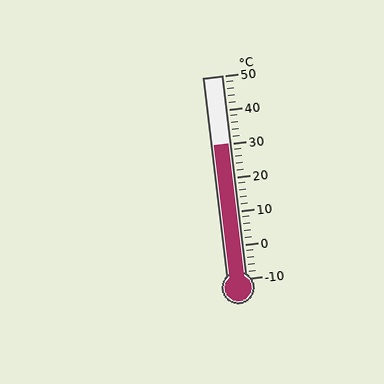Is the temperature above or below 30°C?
The temperature is at 30°C.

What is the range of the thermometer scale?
The thermometer scale ranges from -10°C to 50°C.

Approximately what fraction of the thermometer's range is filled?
The thermometer is filled to approximately 65% of its range.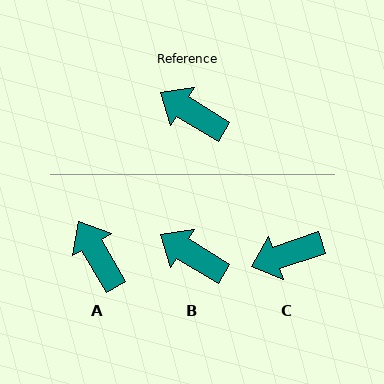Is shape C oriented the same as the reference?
No, it is off by about 50 degrees.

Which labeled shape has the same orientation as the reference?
B.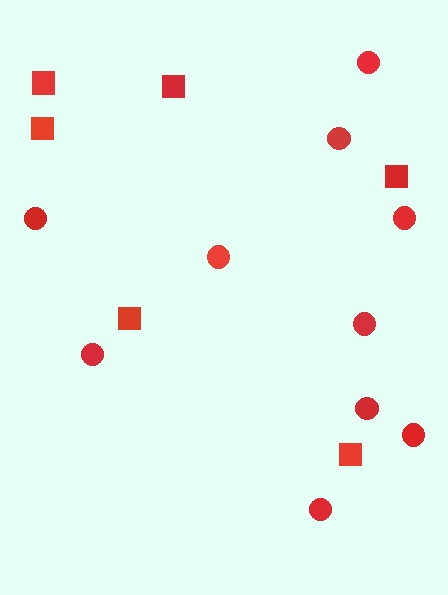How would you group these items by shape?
There are 2 groups: one group of circles (10) and one group of squares (6).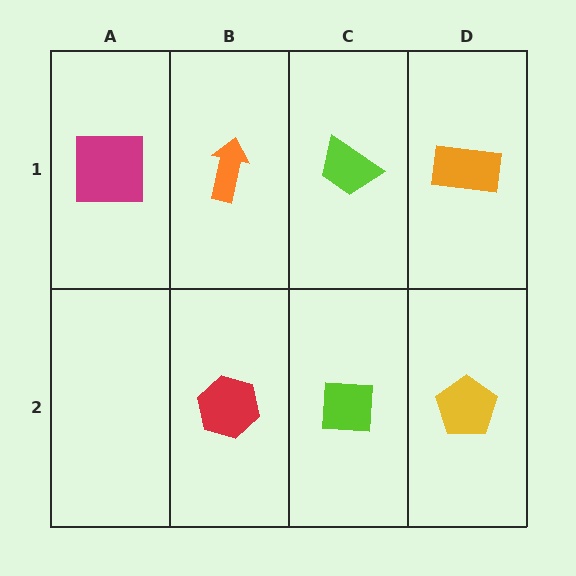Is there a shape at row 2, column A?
No, that cell is empty.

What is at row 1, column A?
A magenta square.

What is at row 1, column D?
An orange rectangle.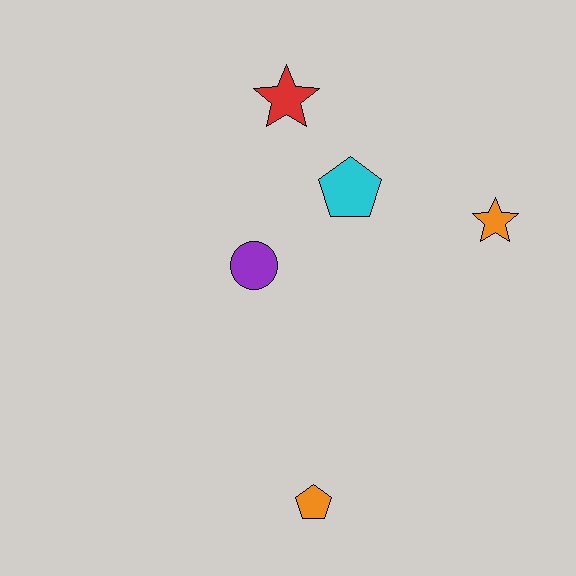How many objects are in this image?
There are 5 objects.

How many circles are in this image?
There is 1 circle.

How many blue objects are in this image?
There are no blue objects.